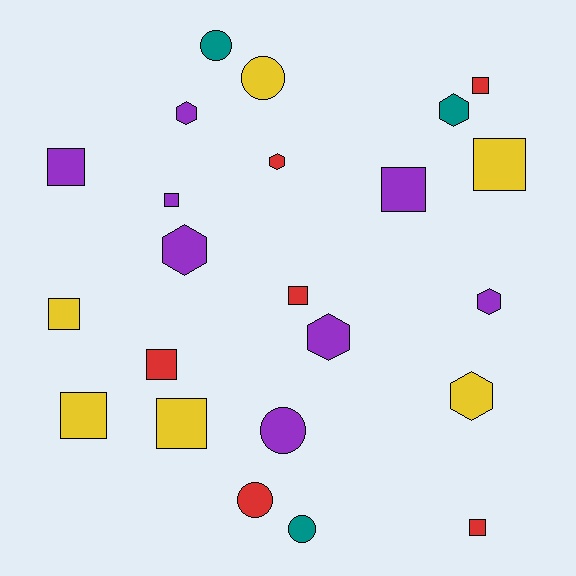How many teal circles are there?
There are 2 teal circles.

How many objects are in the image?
There are 23 objects.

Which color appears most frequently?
Purple, with 8 objects.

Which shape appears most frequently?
Square, with 11 objects.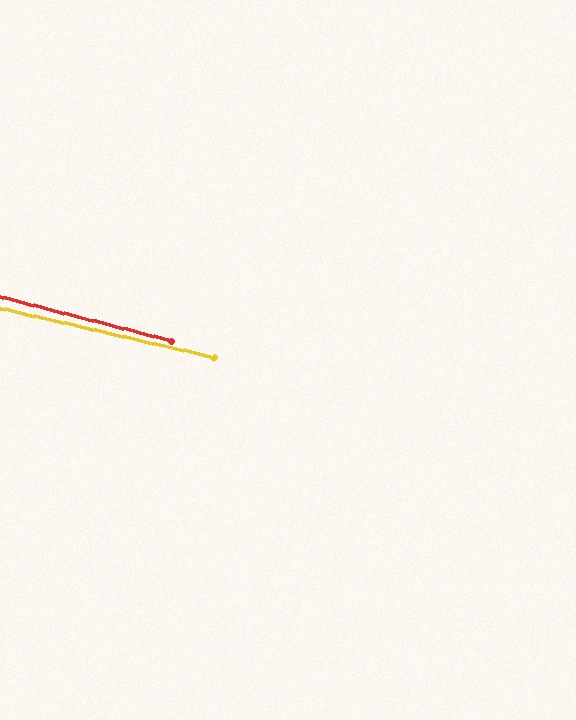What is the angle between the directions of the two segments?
Approximately 1 degree.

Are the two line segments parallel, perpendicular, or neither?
Parallel — their directions differ by only 1.4°.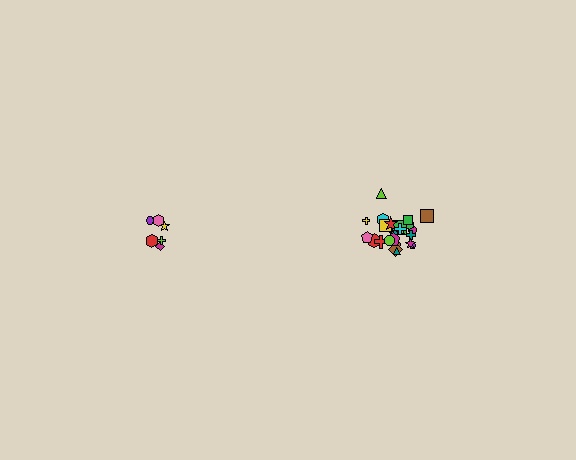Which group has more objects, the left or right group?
The right group.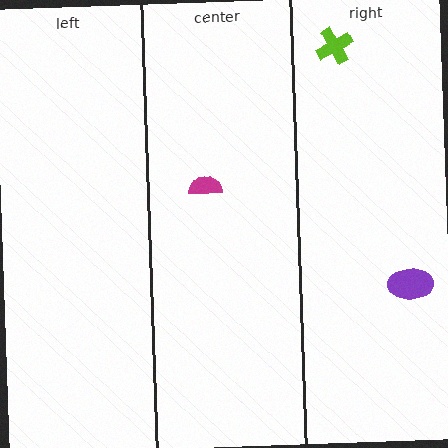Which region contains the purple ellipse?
The right region.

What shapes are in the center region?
The magenta semicircle.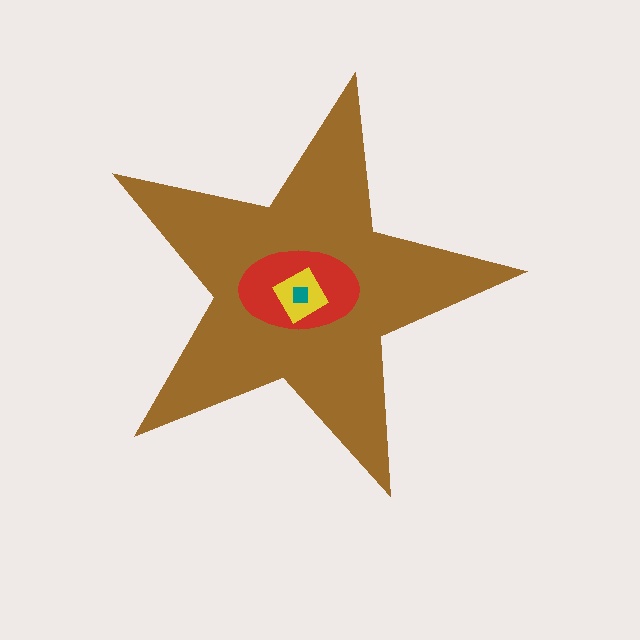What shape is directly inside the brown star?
The red ellipse.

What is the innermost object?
The teal square.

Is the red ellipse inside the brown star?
Yes.